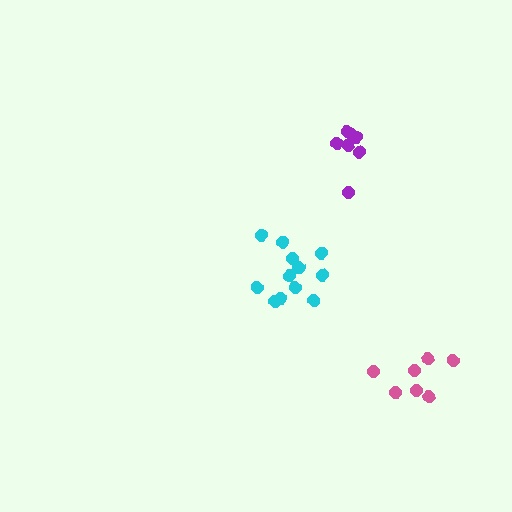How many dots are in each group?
Group 1: 7 dots, Group 2: 12 dots, Group 3: 7 dots (26 total).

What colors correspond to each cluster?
The clusters are colored: pink, cyan, purple.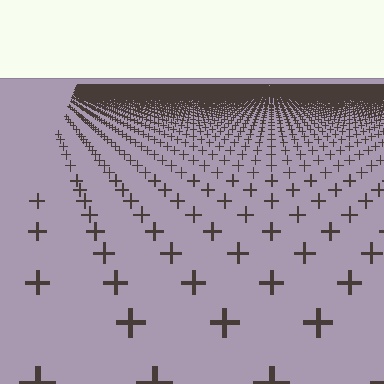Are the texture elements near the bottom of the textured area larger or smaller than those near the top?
Larger. Near the bottom, elements are closer to the viewer and appear at a bigger on-screen size.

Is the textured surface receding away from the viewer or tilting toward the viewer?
The surface is receding away from the viewer. Texture elements get smaller and denser toward the top.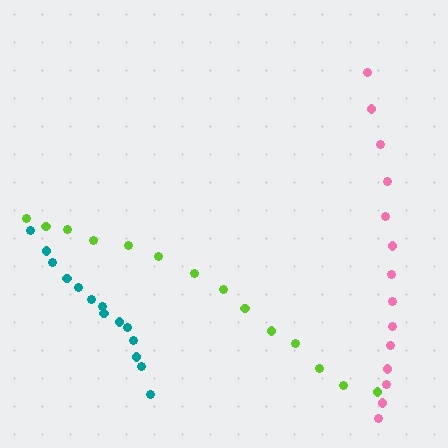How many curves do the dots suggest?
There are 3 distinct paths.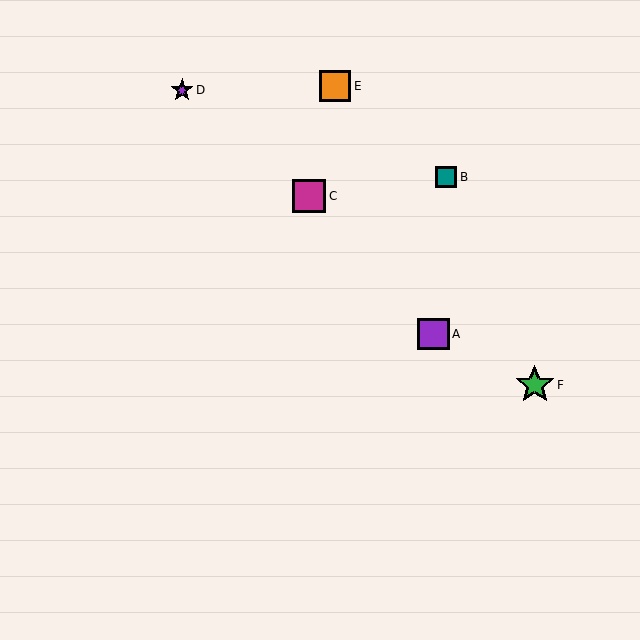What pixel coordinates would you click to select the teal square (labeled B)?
Click at (446, 177) to select the teal square B.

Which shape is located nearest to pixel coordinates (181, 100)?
The purple star (labeled D) at (182, 90) is nearest to that location.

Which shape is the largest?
The green star (labeled F) is the largest.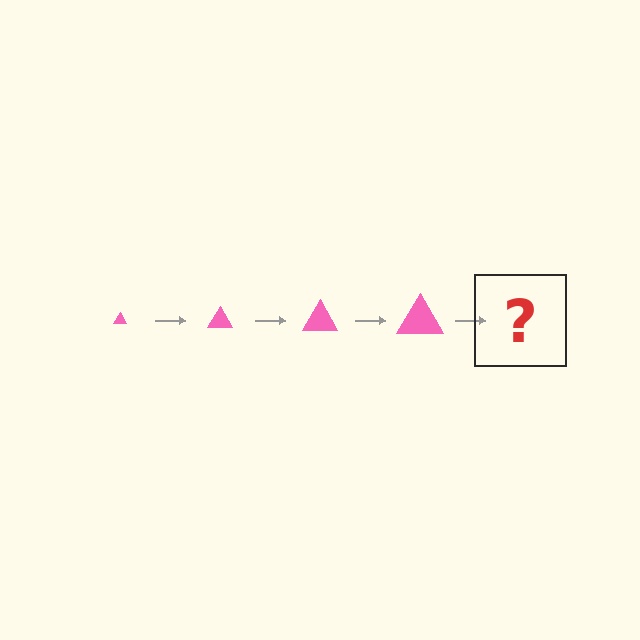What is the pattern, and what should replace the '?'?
The pattern is that the triangle gets progressively larger each step. The '?' should be a pink triangle, larger than the previous one.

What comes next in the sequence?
The next element should be a pink triangle, larger than the previous one.